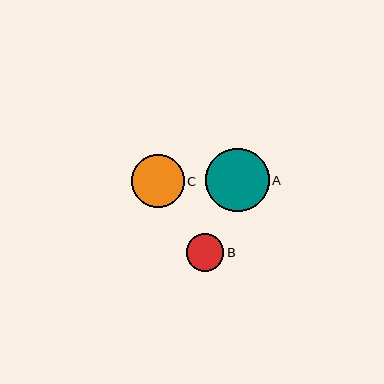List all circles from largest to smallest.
From largest to smallest: A, C, B.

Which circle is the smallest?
Circle B is the smallest with a size of approximately 38 pixels.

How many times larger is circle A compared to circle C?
Circle A is approximately 1.2 times the size of circle C.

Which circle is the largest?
Circle A is the largest with a size of approximately 63 pixels.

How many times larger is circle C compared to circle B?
Circle C is approximately 1.4 times the size of circle B.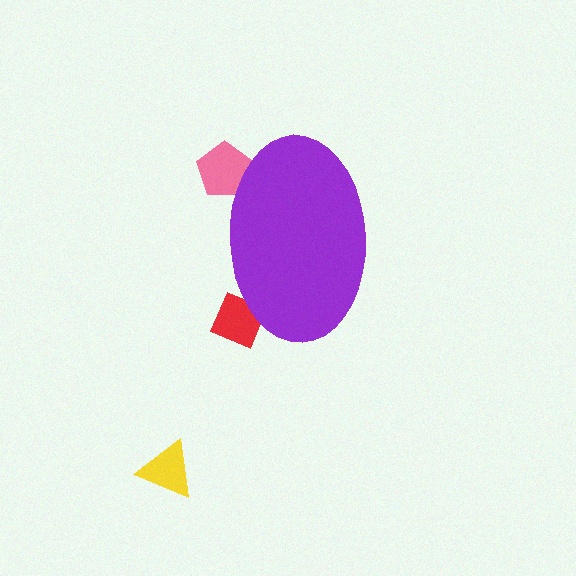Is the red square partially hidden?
Yes, the red square is partially hidden behind the purple ellipse.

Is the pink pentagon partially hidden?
Yes, the pink pentagon is partially hidden behind the purple ellipse.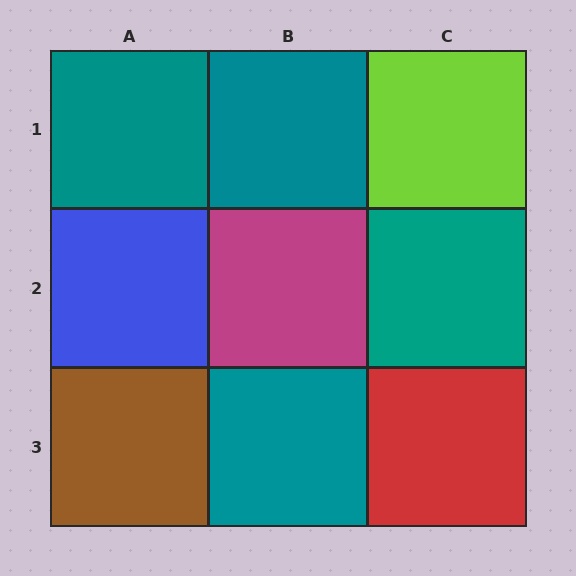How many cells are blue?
1 cell is blue.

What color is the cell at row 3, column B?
Teal.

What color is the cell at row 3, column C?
Red.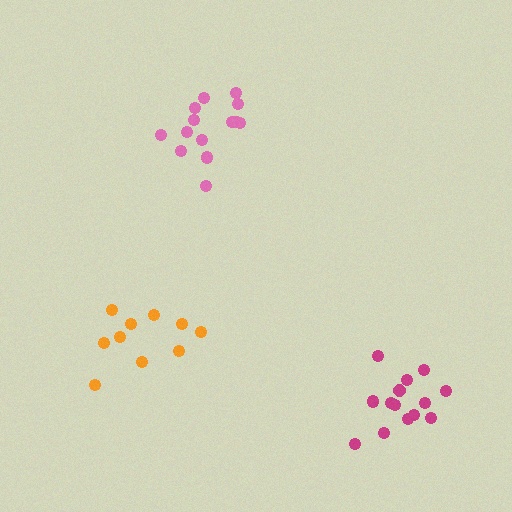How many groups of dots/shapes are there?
There are 3 groups.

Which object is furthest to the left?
The orange cluster is leftmost.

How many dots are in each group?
Group 1: 10 dots, Group 2: 14 dots, Group 3: 14 dots (38 total).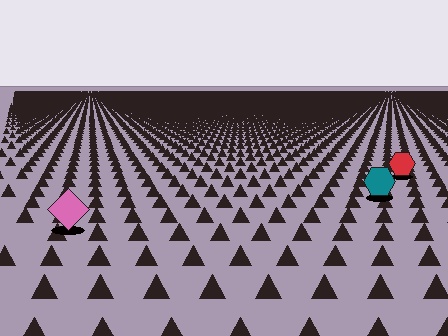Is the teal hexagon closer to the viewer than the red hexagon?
Yes. The teal hexagon is closer — you can tell from the texture gradient: the ground texture is coarser near it.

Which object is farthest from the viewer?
The red hexagon is farthest from the viewer. It appears smaller and the ground texture around it is denser.